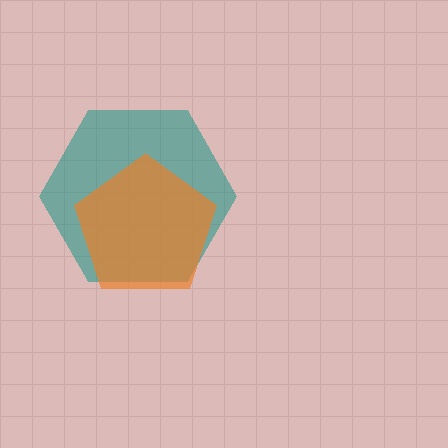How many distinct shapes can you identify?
There are 2 distinct shapes: a teal hexagon, an orange pentagon.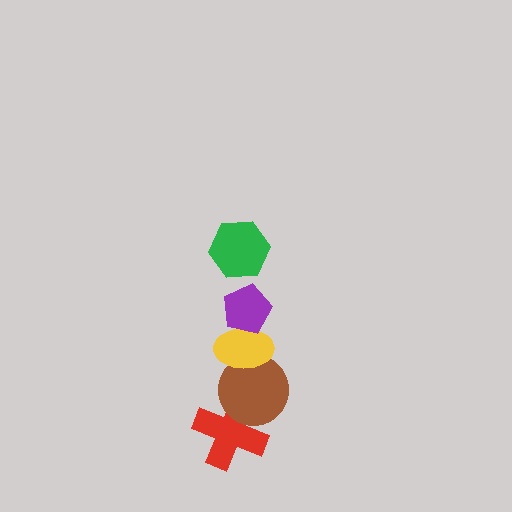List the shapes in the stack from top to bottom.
From top to bottom: the green hexagon, the purple pentagon, the yellow ellipse, the brown circle, the red cross.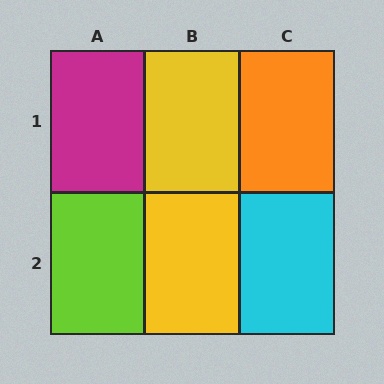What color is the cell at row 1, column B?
Yellow.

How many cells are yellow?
2 cells are yellow.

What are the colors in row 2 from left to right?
Lime, yellow, cyan.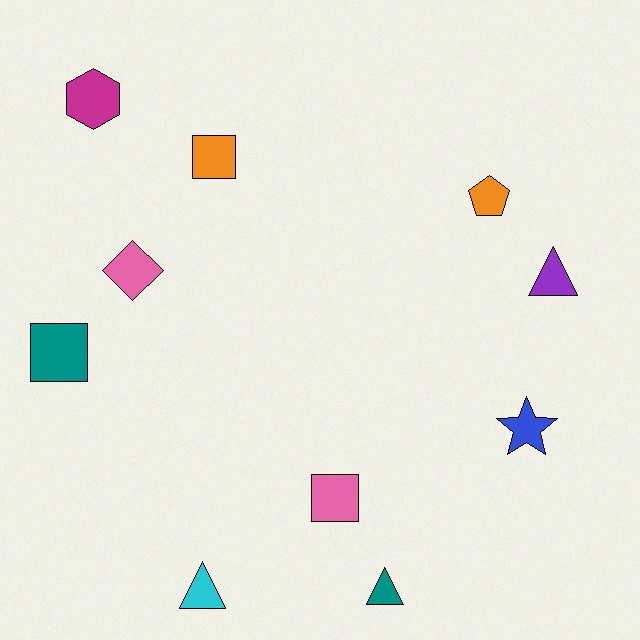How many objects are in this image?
There are 10 objects.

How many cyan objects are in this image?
There is 1 cyan object.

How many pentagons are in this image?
There is 1 pentagon.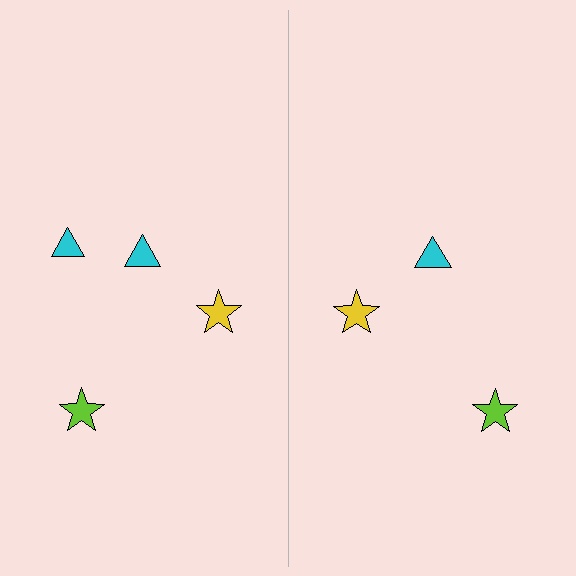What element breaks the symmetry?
A cyan triangle is missing from the right side.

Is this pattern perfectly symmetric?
No, the pattern is not perfectly symmetric. A cyan triangle is missing from the right side.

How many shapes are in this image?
There are 7 shapes in this image.